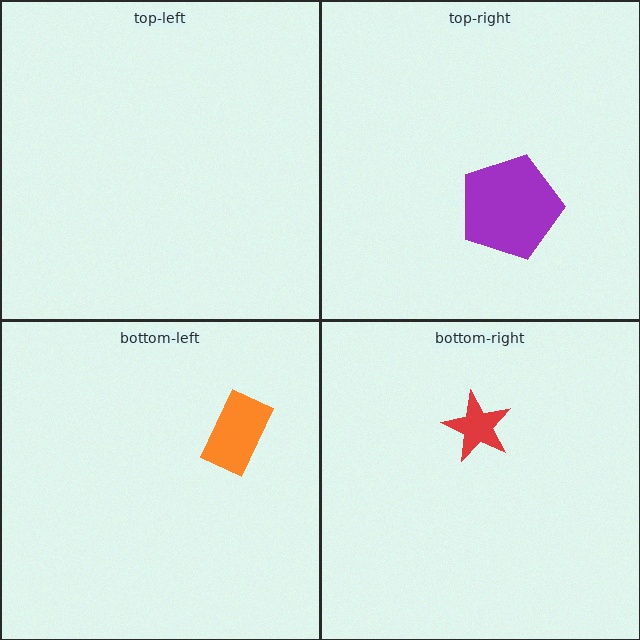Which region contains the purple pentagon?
The top-right region.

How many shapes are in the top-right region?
1.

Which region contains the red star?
The bottom-right region.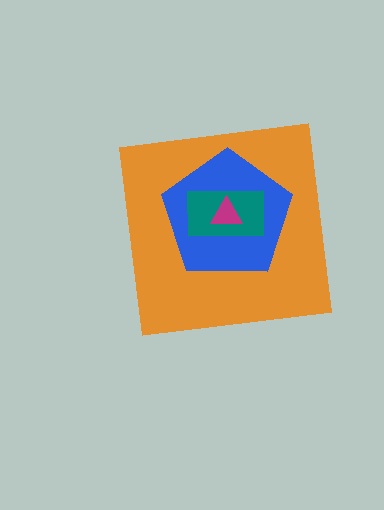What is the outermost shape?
The orange square.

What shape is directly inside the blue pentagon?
The teal rectangle.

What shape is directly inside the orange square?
The blue pentagon.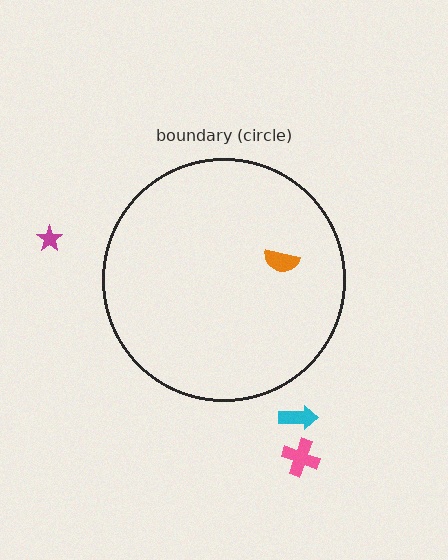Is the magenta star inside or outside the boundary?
Outside.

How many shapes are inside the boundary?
1 inside, 3 outside.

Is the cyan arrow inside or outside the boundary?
Outside.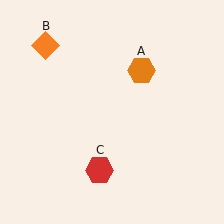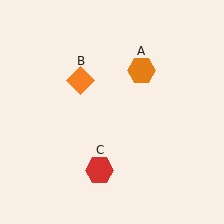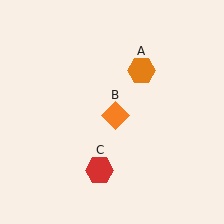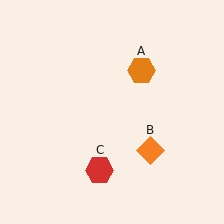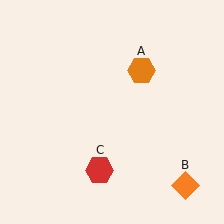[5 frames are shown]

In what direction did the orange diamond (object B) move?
The orange diamond (object B) moved down and to the right.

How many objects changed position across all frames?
1 object changed position: orange diamond (object B).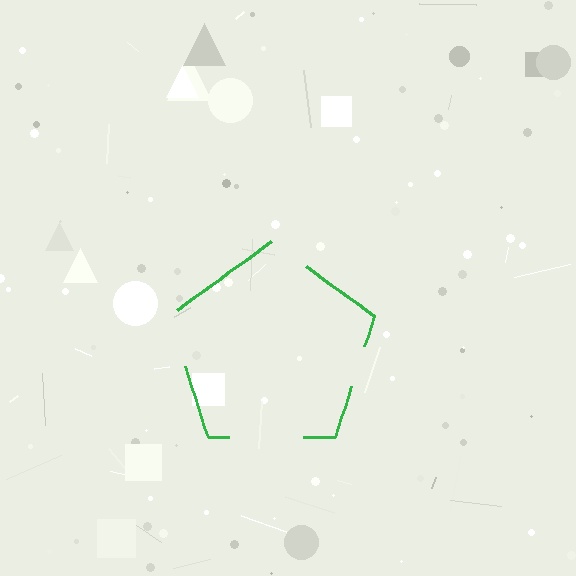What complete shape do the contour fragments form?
The contour fragments form a pentagon.